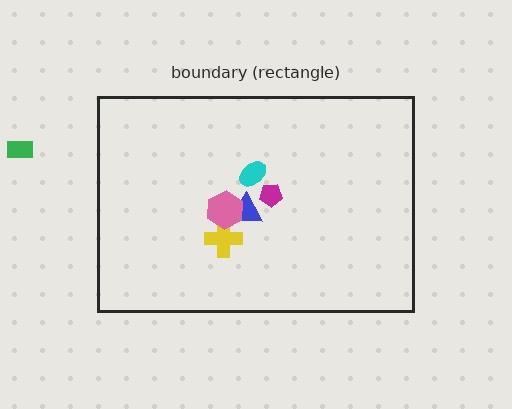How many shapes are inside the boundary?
5 inside, 1 outside.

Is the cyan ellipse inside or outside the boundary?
Inside.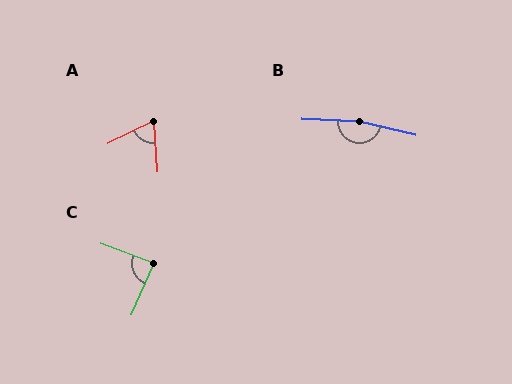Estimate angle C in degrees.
Approximately 88 degrees.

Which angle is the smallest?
A, at approximately 68 degrees.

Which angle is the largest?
B, at approximately 169 degrees.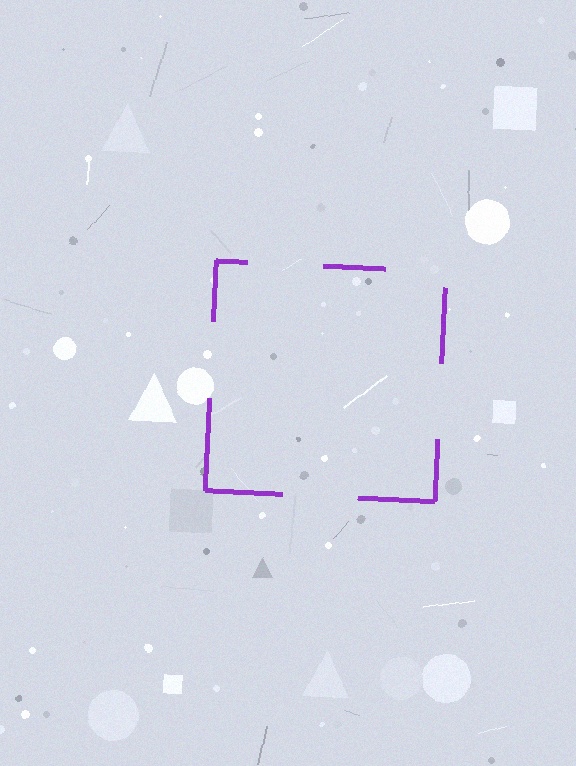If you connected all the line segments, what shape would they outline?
They would outline a square.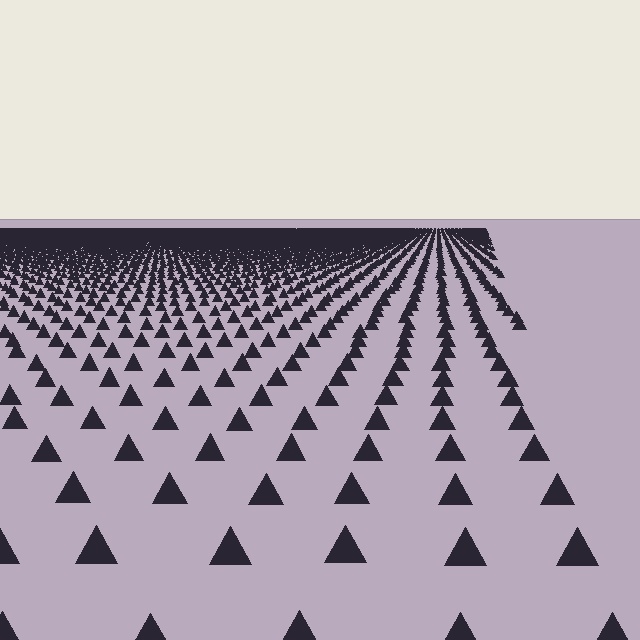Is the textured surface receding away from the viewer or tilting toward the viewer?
The surface is receding away from the viewer. Texture elements get smaller and denser toward the top.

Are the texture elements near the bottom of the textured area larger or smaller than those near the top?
Larger. Near the bottom, elements are closer to the viewer and appear at a bigger on-screen size.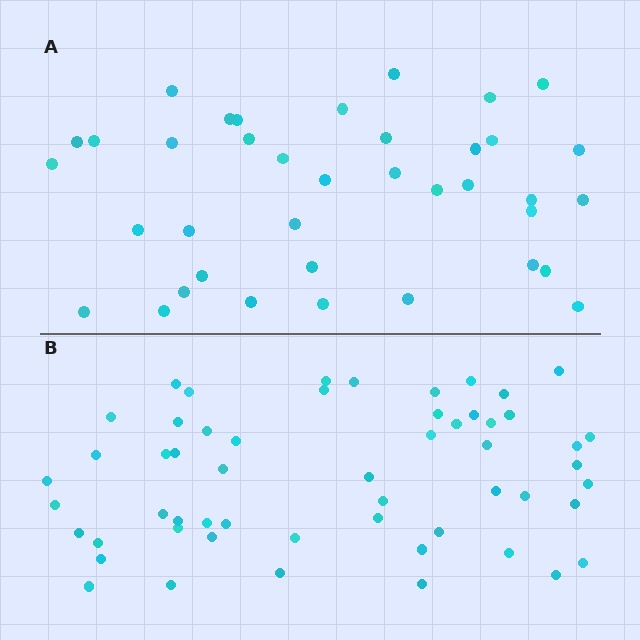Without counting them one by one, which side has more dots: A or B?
Region B (the bottom region) has more dots.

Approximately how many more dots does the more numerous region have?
Region B has approximately 15 more dots than region A.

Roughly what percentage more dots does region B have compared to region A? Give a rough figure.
About 45% more.